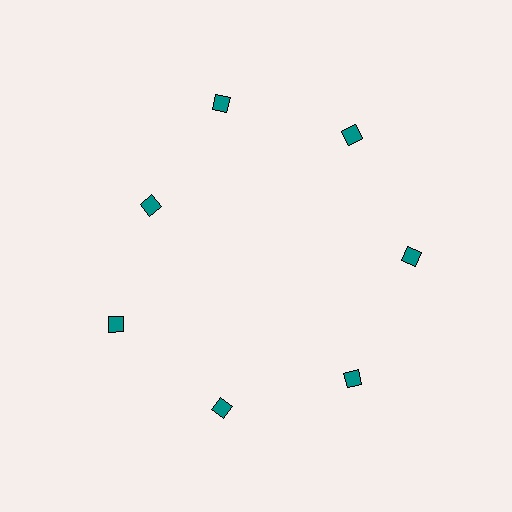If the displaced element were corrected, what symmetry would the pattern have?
It would have 7-fold rotational symmetry — the pattern would map onto itself every 51 degrees.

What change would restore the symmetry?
The symmetry would be restored by moving it outward, back onto the ring so that all 7 diamonds sit at equal angles and equal distance from the center.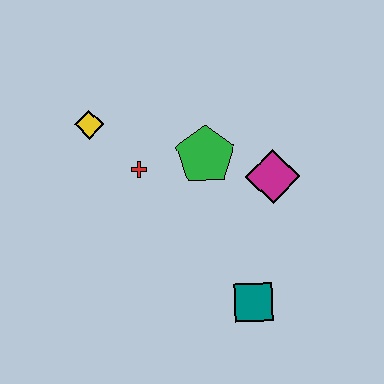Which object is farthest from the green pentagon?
The teal square is farthest from the green pentagon.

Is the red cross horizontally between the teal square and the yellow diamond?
Yes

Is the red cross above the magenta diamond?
Yes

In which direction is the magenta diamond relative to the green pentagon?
The magenta diamond is to the right of the green pentagon.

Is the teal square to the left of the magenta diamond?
Yes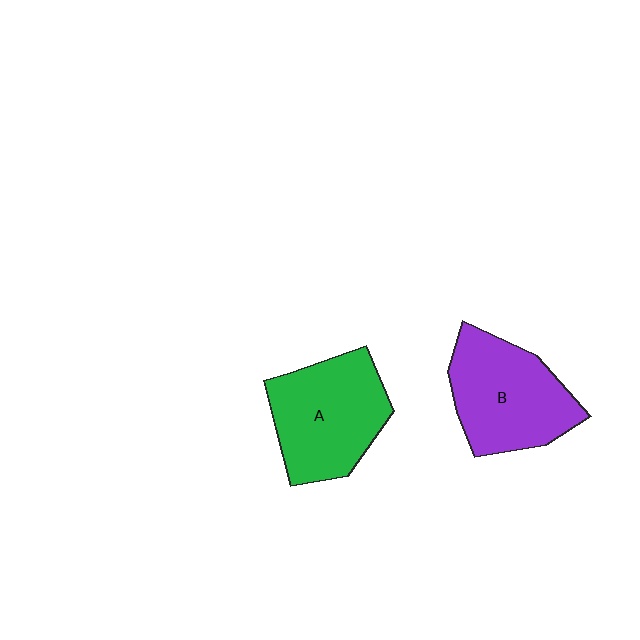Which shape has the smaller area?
Shape B (purple).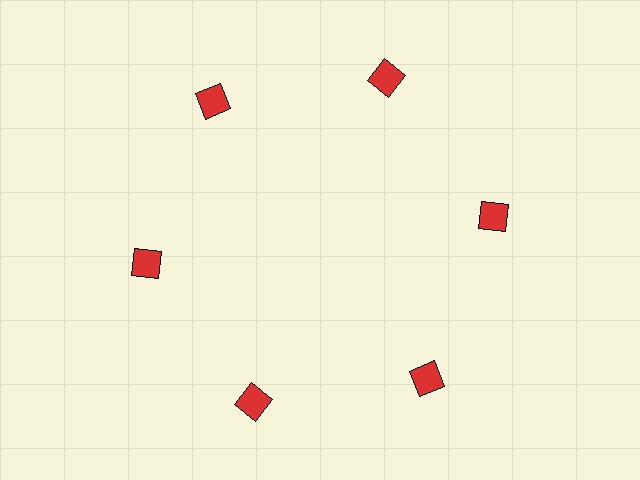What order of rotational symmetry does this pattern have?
This pattern has 6-fold rotational symmetry.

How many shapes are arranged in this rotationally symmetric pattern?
There are 6 shapes, arranged in 6 groups of 1.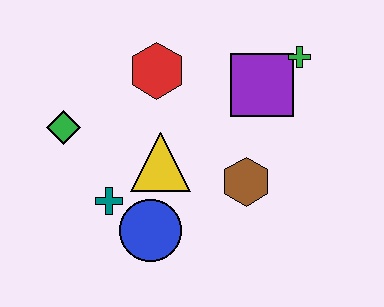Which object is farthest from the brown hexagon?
The green diamond is farthest from the brown hexagon.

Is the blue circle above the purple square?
No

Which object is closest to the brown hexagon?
The yellow triangle is closest to the brown hexagon.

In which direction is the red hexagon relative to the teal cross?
The red hexagon is above the teal cross.